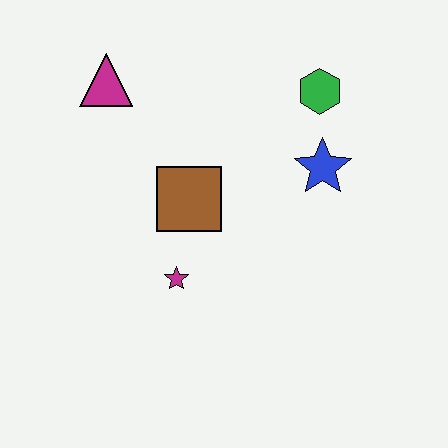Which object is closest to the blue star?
The green hexagon is closest to the blue star.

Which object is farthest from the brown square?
The green hexagon is farthest from the brown square.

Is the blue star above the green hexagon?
No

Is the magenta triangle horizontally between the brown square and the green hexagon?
No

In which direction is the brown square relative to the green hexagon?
The brown square is to the left of the green hexagon.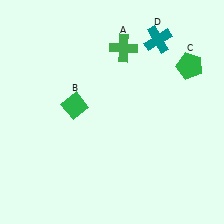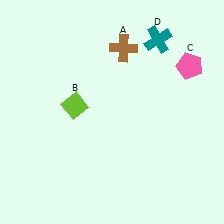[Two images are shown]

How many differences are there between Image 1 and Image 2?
There are 3 differences between the two images.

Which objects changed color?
A changed from green to brown. B changed from green to lime. C changed from green to pink.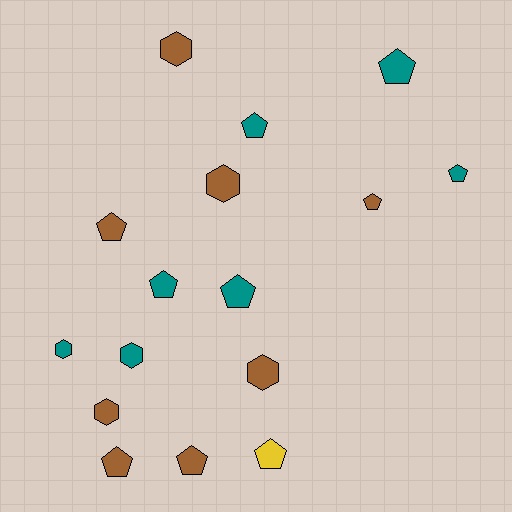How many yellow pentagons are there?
There is 1 yellow pentagon.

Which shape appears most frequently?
Pentagon, with 10 objects.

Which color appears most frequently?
Brown, with 8 objects.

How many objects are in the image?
There are 16 objects.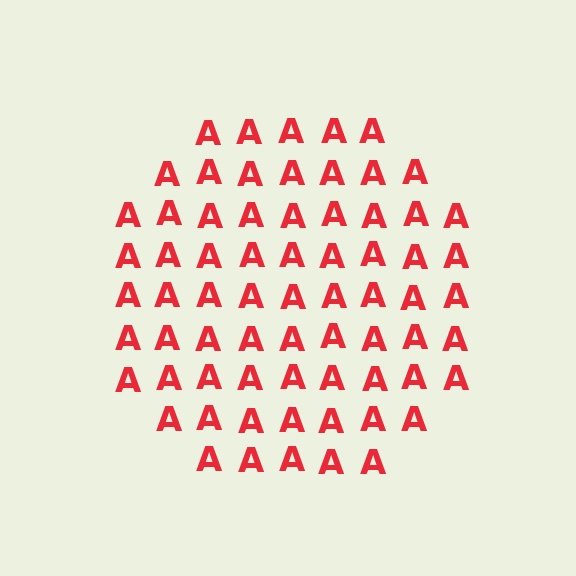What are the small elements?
The small elements are letter A's.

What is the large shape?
The large shape is a circle.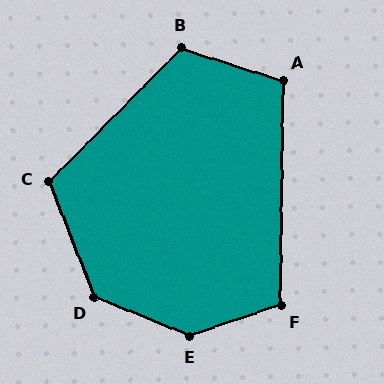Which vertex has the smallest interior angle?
A, at approximately 107 degrees.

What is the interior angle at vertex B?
Approximately 117 degrees (obtuse).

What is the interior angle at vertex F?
Approximately 109 degrees (obtuse).